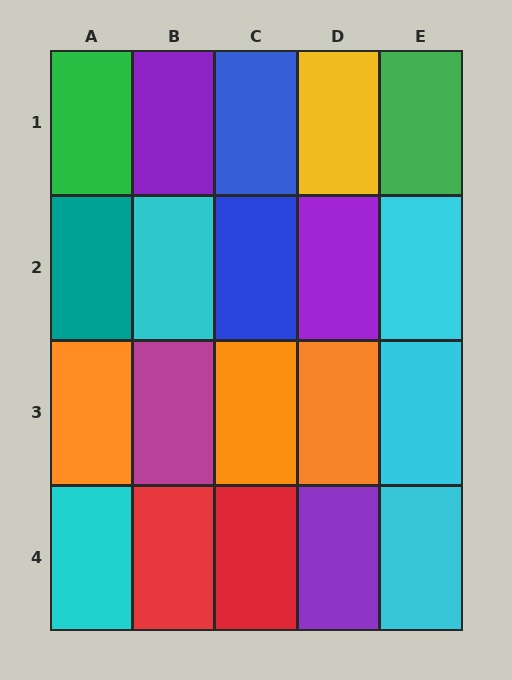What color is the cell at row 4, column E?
Cyan.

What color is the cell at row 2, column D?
Purple.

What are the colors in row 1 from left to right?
Green, purple, blue, yellow, green.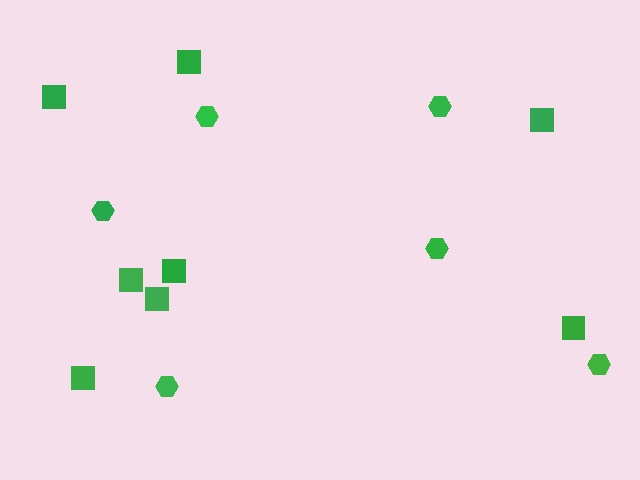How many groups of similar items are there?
There are 2 groups: one group of hexagons (6) and one group of squares (8).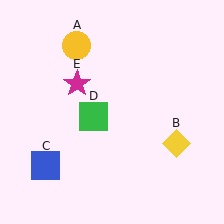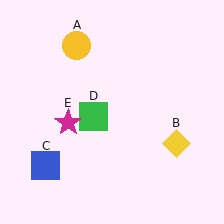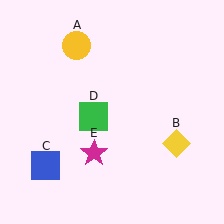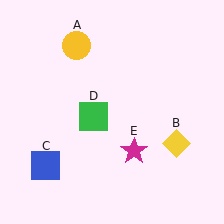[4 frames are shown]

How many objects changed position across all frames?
1 object changed position: magenta star (object E).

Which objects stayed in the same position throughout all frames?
Yellow circle (object A) and yellow diamond (object B) and blue square (object C) and green square (object D) remained stationary.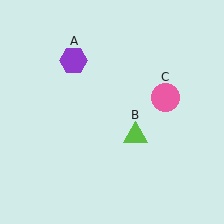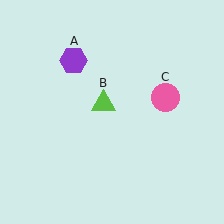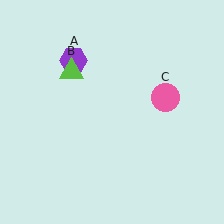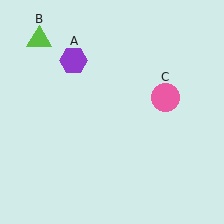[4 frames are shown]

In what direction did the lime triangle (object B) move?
The lime triangle (object B) moved up and to the left.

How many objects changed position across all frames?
1 object changed position: lime triangle (object B).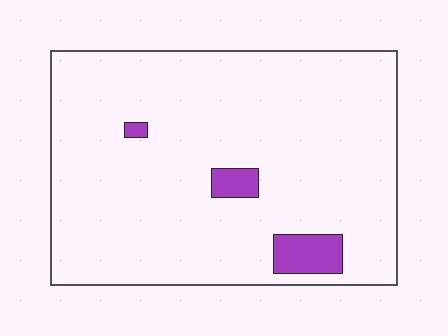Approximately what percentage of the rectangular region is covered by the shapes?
Approximately 5%.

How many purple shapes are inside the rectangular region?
3.